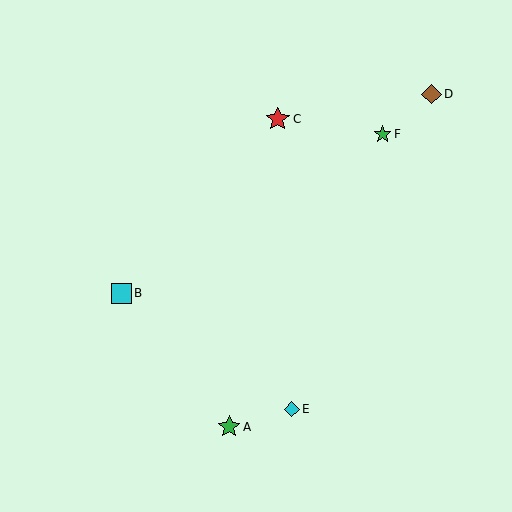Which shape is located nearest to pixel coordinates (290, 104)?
The red star (labeled C) at (278, 119) is nearest to that location.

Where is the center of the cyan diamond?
The center of the cyan diamond is at (292, 409).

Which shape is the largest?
The red star (labeled C) is the largest.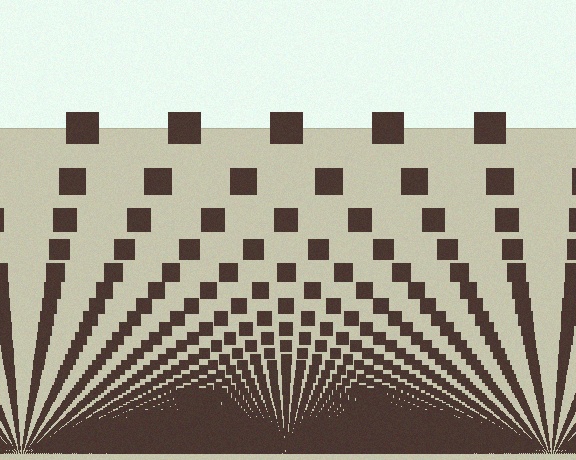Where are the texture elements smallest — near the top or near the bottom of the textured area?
Near the bottom.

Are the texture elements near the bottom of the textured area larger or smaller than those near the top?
Smaller. The gradient is inverted — elements near the bottom are smaller and denser.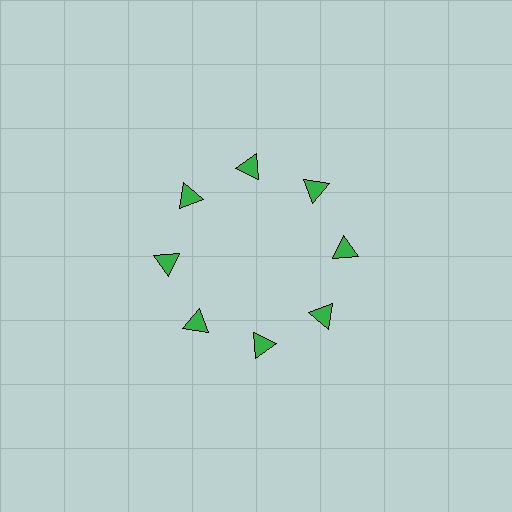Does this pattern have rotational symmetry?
Yes, this pattern has 8-fold rotational symmetry. It looks the same after rotating 45 degrees around the center.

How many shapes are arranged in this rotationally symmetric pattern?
There are 8 shapes, arranged in 8 groups of 1.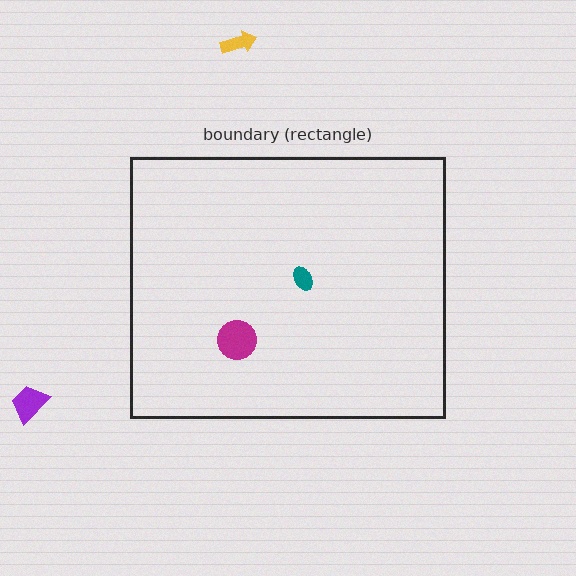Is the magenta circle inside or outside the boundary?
Inside.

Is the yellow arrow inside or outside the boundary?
Outside.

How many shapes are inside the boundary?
2 inside, 2 outside.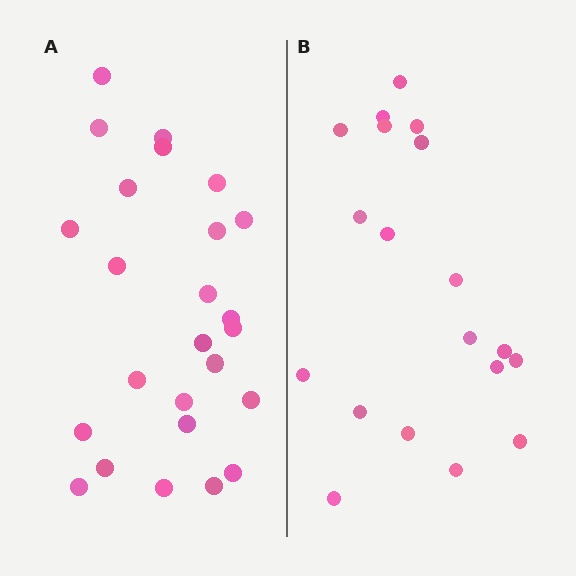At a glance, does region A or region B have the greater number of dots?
Region A (the left region) has more dots.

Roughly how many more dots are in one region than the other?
Region A has about 6 more dots than region B.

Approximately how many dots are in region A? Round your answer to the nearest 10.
About 20 dots. (The exact count is 25, which rounds to 20.)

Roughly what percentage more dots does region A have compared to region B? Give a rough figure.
About 30% more.